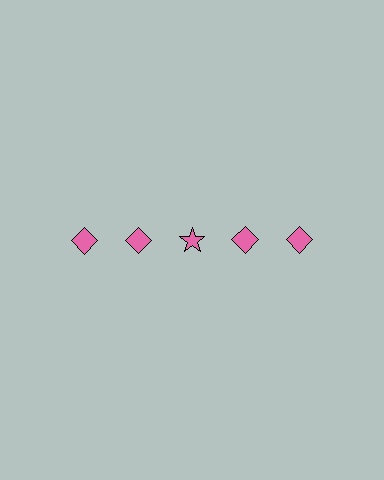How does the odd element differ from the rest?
It has a different shape: star instead of diamond.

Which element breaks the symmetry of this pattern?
The pink star in the top row, center column breaks the symmetry. All other shapes are pink diamonds.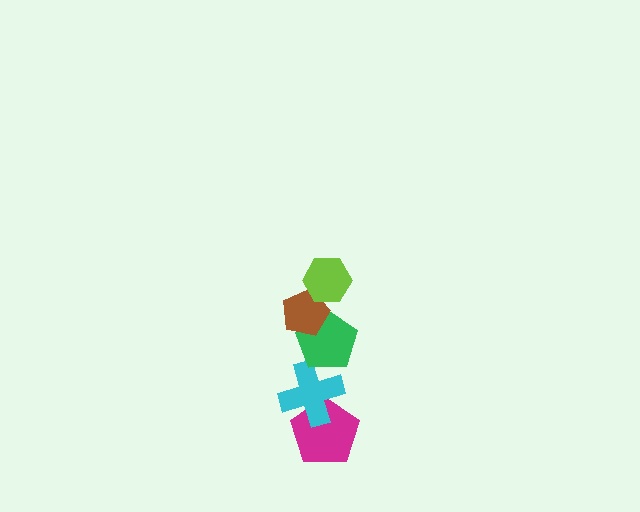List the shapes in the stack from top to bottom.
From top to bottom: the lime hexagon, the brown pentagon, the green pentagon, the cyan cross, the magenta pentagon.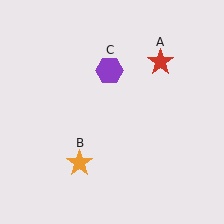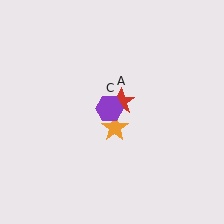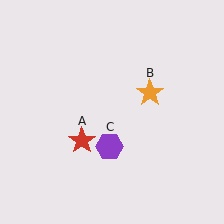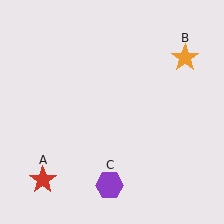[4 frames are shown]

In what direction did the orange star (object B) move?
The orange star (object B) moved up and to the right.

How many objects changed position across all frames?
3 objects changed position: red star (object A), orange star (object B), purple hexagon (object C).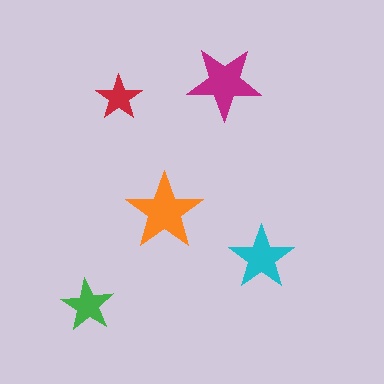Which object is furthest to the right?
The cyan star is rightmost.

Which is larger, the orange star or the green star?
The orange one.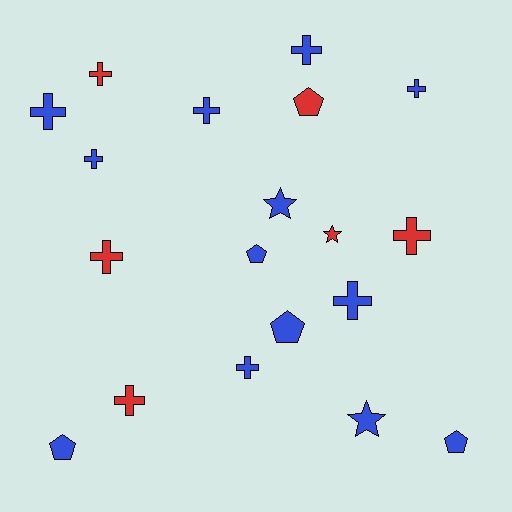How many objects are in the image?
There are 19 objects.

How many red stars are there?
There is 1 red star.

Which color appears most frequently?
Blue, with 13 objects.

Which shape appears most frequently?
Cross, with 11 objects.